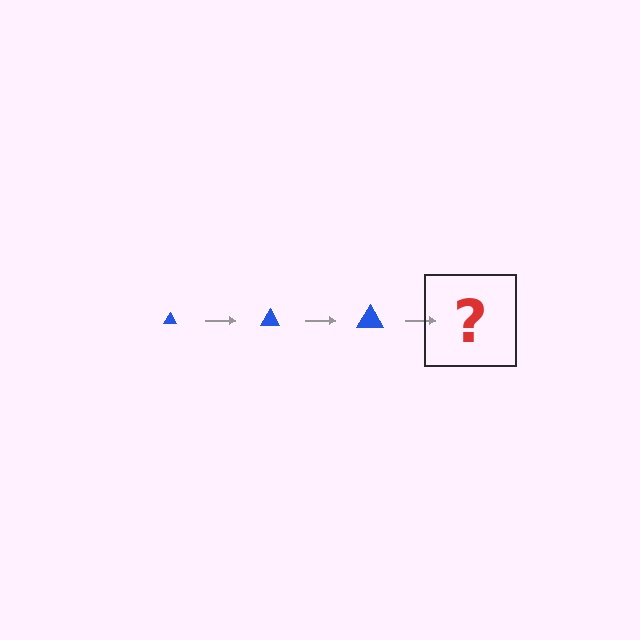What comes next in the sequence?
The next element should be a blue triangle, larger than the previous one.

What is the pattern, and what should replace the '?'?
The pattern is that the triangle gets progressively larger each step. The '?' should be a blue triangle, larger than the previous one.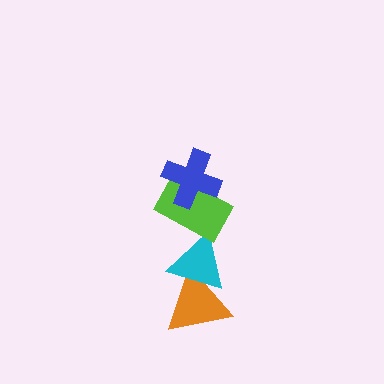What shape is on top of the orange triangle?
The cyan triangle is on top of the orange triangle.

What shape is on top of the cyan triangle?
The lime rectangle is on top of the cyan triangle.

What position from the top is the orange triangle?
The orange triangle is 4th from the top.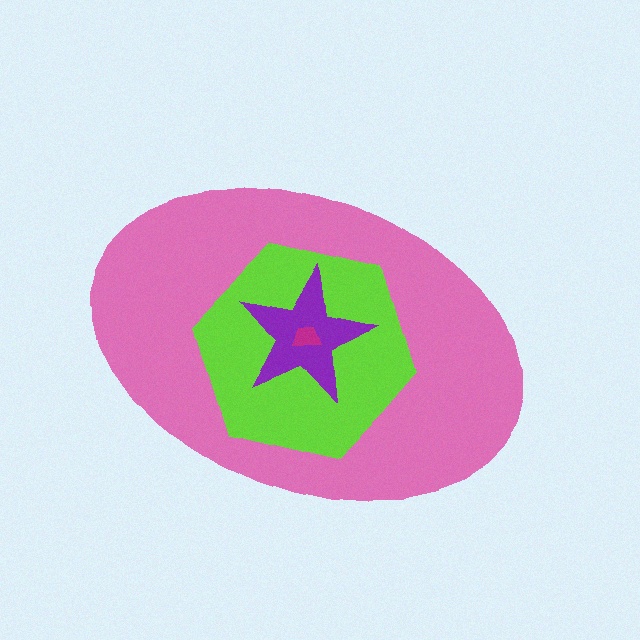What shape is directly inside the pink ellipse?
The lime hexagon.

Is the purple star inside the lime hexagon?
Yes.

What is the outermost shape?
The pink ellipse.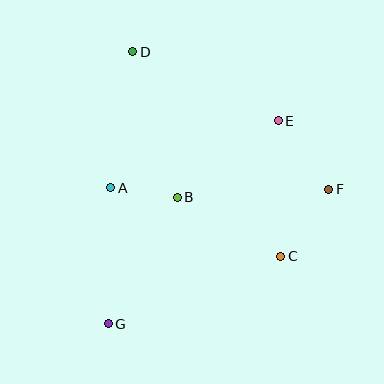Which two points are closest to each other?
Points A and B are closest to each other.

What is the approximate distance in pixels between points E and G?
The distance between E and G is approximately 265 pixels.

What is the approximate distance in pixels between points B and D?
The distance between B and D is approximately 152 pixels.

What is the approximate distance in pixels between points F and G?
The distance between F and G is approximately 259 pixels.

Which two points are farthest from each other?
Points D and G are farthest from each other.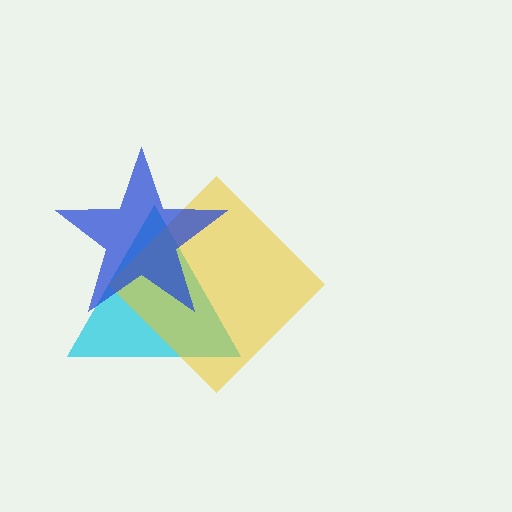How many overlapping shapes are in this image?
There are 3 overlapping shapes in the image.